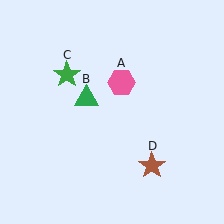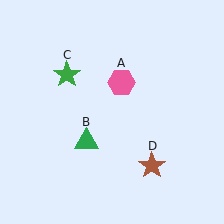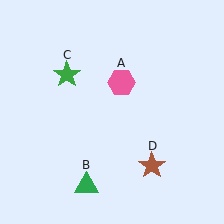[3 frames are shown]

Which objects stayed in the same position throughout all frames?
Pink hexagon (object A) and green star (object C) and brown star (object D) remained stationary.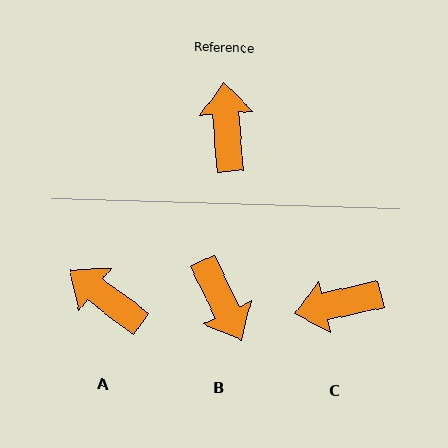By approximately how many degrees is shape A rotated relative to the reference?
Approximately 49 degrees counter-clockwise.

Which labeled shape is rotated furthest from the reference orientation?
B, about 158 degrees away.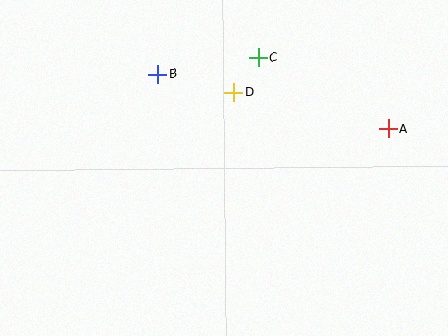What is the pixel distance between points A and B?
The distance between A and B is 237 pixels.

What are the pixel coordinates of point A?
Point A is at (388, 129).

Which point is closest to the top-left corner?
Point B is closest to the top-left corner.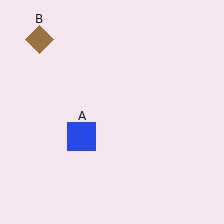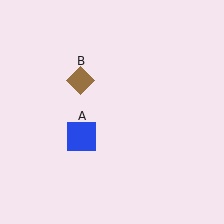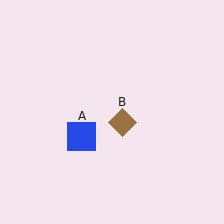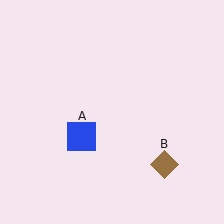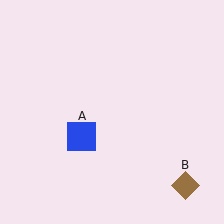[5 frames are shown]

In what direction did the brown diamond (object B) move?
The brown diamond (object B) moved down and to the right.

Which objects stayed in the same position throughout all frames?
Blue square (object A) remained stationary.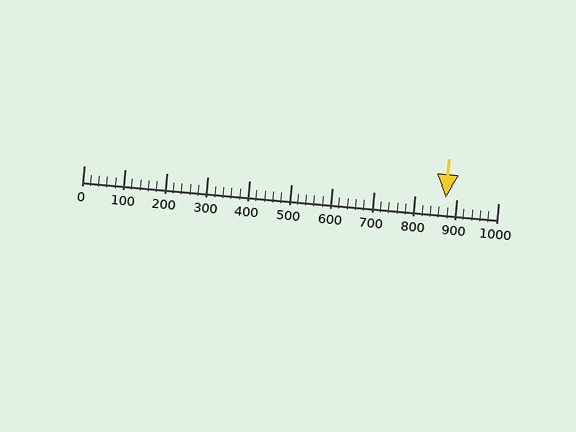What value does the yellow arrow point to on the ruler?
The yellow arrow points to approximately 873.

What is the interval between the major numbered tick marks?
The major tick marks are spaced 100 units apart.